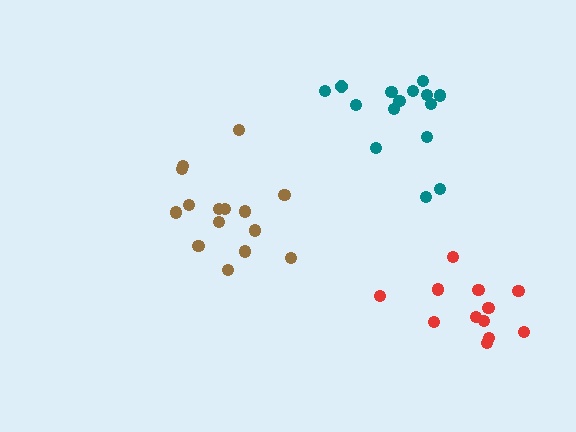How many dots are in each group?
Group 1: 15 dots, Group 2: 15 dots, Group 3: 12 dots (42 total).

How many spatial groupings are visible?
There are 3 spatial groupings.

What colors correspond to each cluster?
The clusters are colored: teal, brown, red.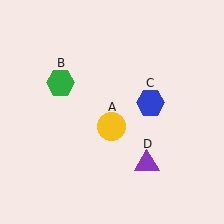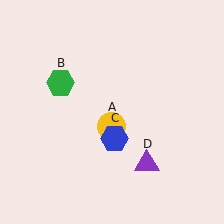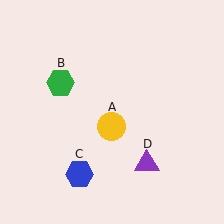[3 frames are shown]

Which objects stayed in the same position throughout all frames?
Yellow circle (object A) and green hexagon (object B) and purple triangle (object D) remained stationary.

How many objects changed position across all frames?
1 object changed position: blue hexagon (object C).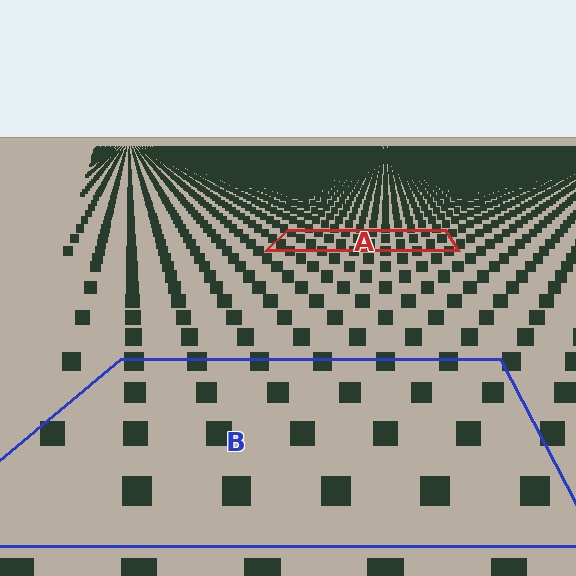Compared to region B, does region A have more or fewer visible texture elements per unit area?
Region A has more texture elements per unit area — they are packed more densely because it is farther away.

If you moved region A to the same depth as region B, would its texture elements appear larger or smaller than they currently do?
They would appear larger. At a closer depth, the same texture elements are projected at a bigger on-screen size.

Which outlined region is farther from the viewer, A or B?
Region A is farther from the viewer — the texture elements inside it appear smaller and more densely packed.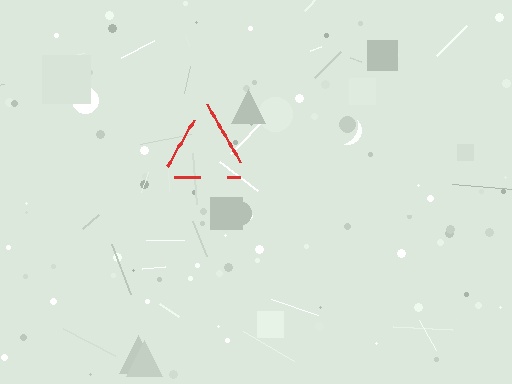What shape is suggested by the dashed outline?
The dashed outline suggests a triangle.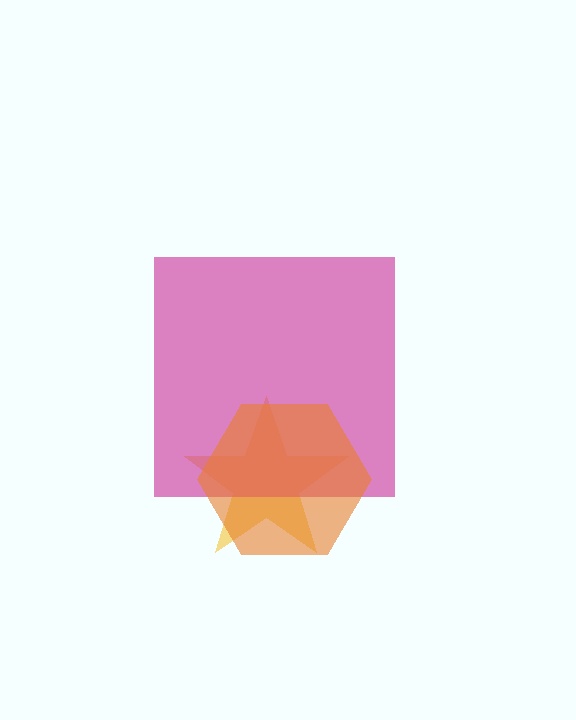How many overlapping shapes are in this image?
There are 3 overlapping shapes in the image.